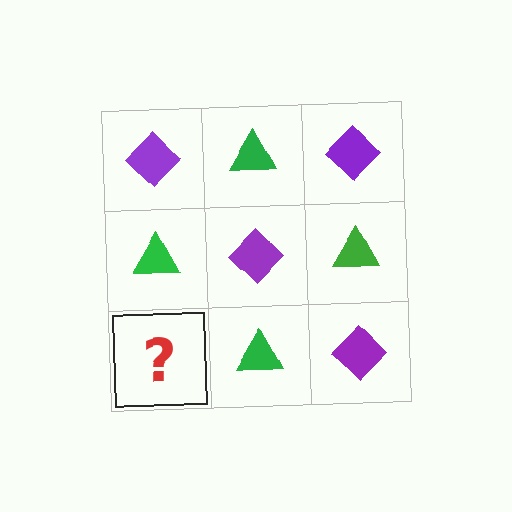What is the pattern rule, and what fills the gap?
The rule is that it alternates purple diamond and green triangle in a checkerboard pattern. The gap should be filled with a purple diamond.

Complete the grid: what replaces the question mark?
The question mark should be replaced with a purple diamond.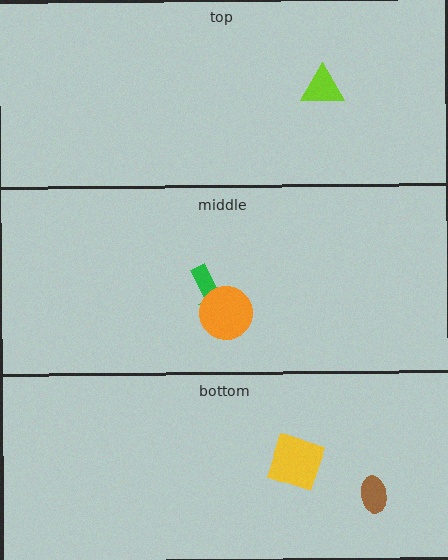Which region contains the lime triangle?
The top region.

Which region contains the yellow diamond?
The bottom region.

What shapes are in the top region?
The lime triangle.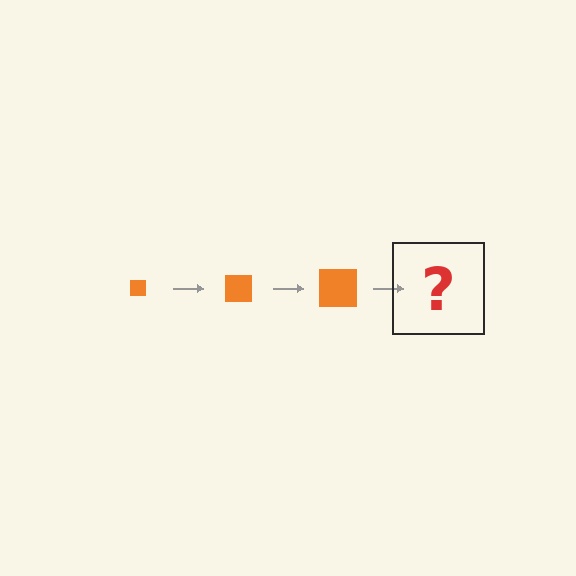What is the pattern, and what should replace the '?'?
The pattern is that the square gets progressively larger each step. The '?' should be an orange square, larger than the previous one.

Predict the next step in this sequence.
The next step is an orange square, larger than the previous one.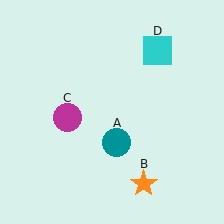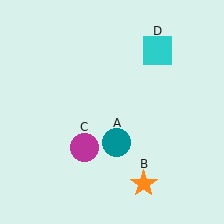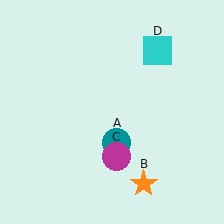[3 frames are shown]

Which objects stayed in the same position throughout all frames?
Teal circle (object A) and orange star (object B) and cyan square (object D) remained stationary.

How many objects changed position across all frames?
1 object changed position: magenta circle (object C).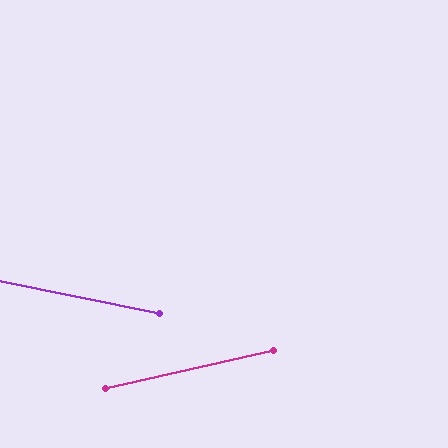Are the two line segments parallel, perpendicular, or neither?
Neither parallel nor perpendicular — they differ by about 24°.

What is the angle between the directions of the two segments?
Approximately 24 degrees.